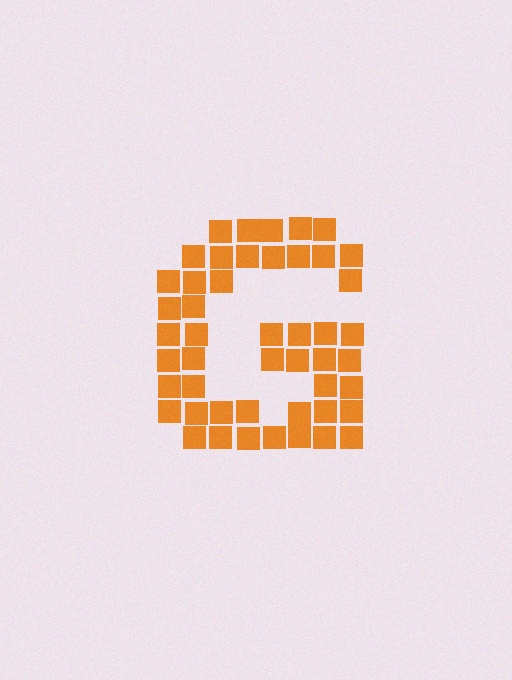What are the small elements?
The small elements are squares.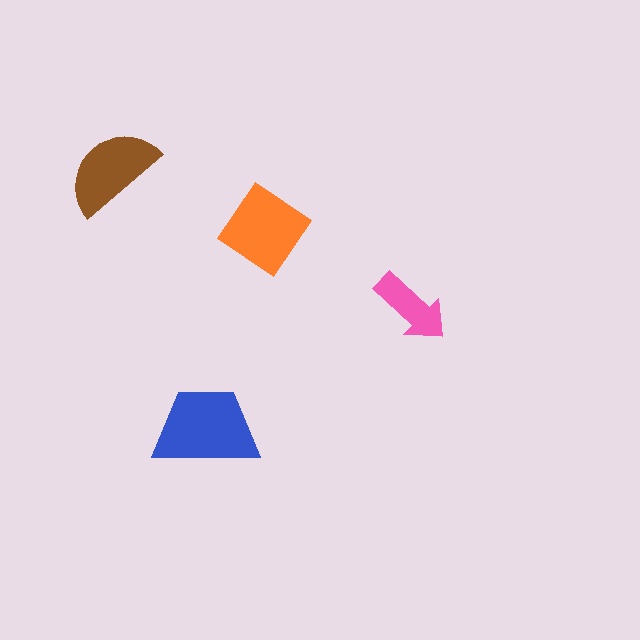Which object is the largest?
The blue trapezoid.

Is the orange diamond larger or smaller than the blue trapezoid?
Smaller.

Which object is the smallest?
The pink arrow.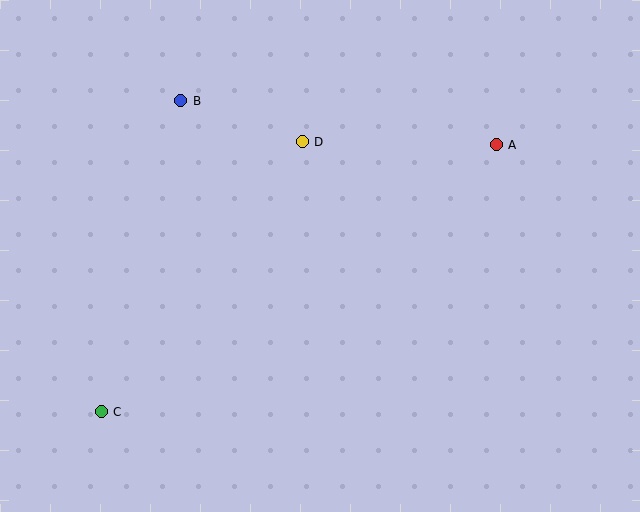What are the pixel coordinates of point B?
Point B is at (181, 101).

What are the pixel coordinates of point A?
Point A is at (496, 145).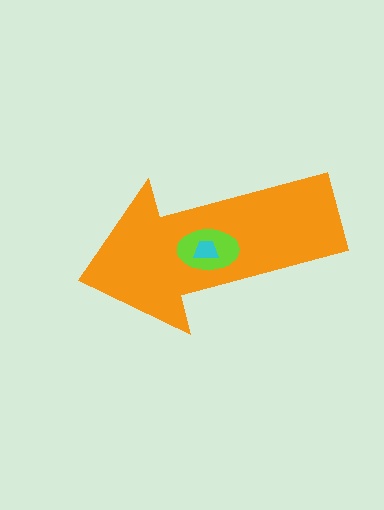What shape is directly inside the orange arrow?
The lime ellipse.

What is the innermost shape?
The cyan trapezoid.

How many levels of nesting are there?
3.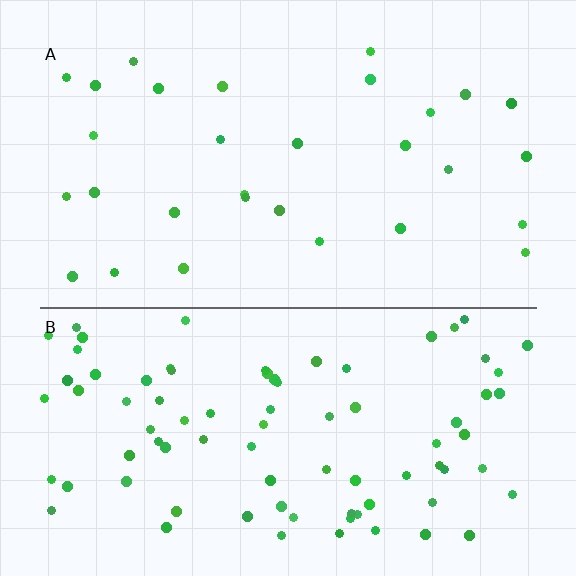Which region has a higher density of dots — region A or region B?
B (the bottom).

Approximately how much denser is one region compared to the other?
Approximately 2.8× — region B over region A.